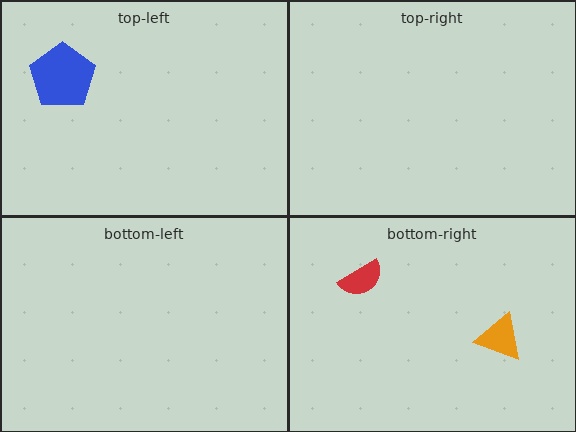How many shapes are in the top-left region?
1.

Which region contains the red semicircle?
The bottom-right region.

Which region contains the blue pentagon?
The top-left region.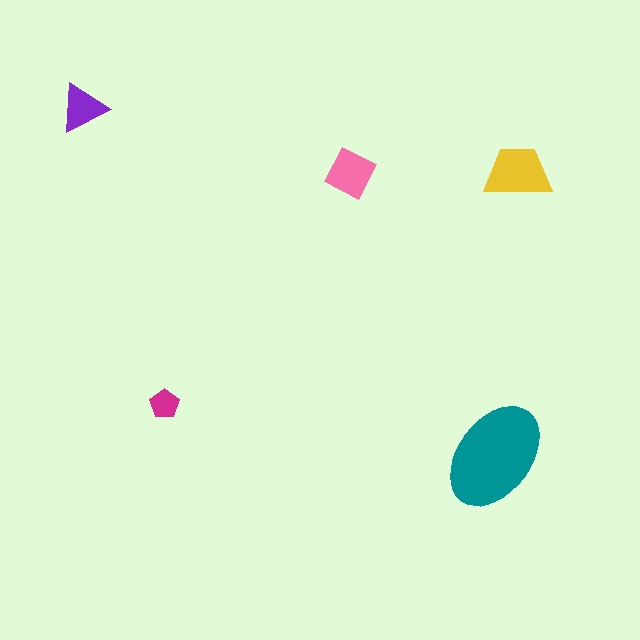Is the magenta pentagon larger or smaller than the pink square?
Smaller.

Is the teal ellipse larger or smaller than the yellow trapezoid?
Larger.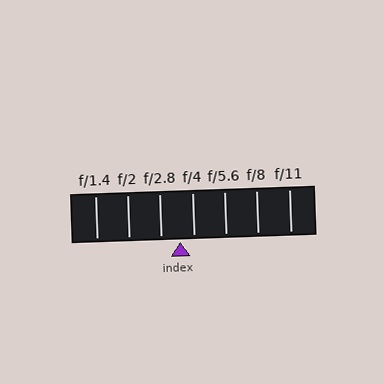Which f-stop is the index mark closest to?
The index mark is closest to f/4.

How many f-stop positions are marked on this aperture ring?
There are 7 f-stop positions marked.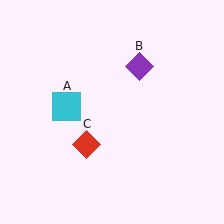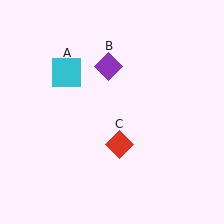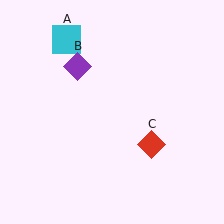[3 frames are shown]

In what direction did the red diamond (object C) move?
The red diamond (object C) moved right.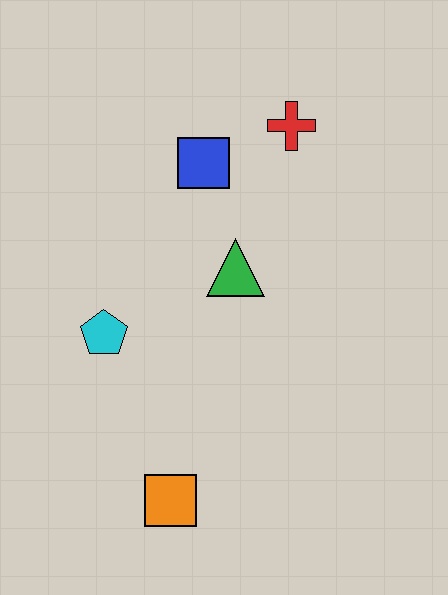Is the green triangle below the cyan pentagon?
No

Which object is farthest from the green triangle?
The orange square is farthest from the green triangle.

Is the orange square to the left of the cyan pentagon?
No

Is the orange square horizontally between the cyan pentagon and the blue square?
Yes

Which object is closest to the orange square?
The cyan pentagon is closest to the orange square.